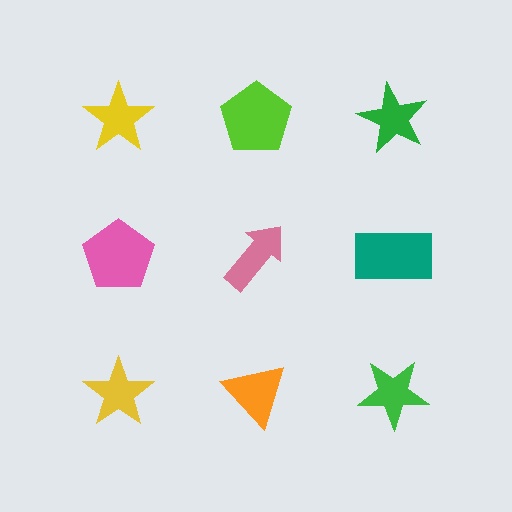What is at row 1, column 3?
A green star.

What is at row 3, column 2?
An orange triangle.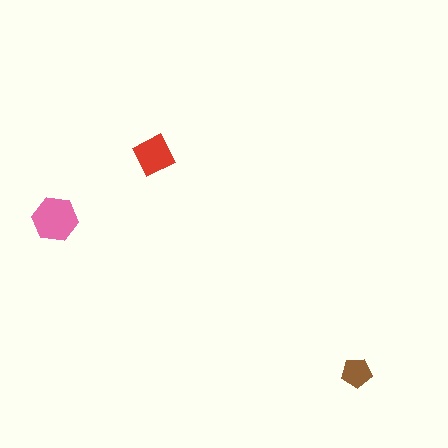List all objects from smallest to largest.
The brown pentagon, the red square, the pink hexagon.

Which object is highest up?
The red square is topmost.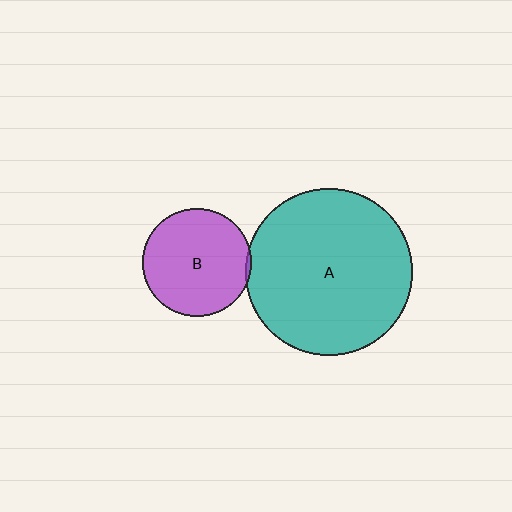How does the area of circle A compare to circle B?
Approximately 2.4 times.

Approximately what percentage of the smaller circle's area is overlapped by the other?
Approximately 5%.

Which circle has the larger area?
Circle A (teal).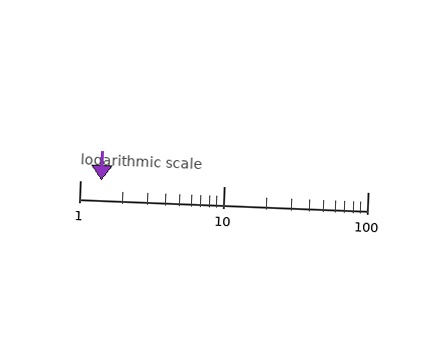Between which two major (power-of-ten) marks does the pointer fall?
The pointer is between 1 and 10.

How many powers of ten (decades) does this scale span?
The scale spans 2 decades, from 1 to 100.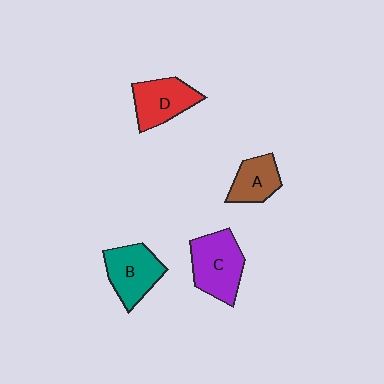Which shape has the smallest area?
Shape A (brown).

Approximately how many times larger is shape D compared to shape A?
Approximately 1.3 times.